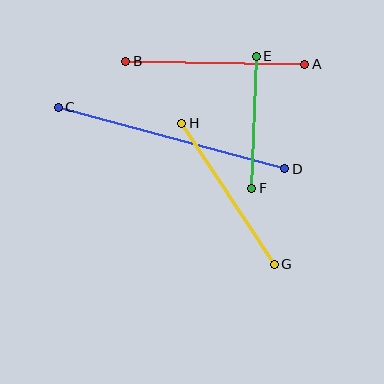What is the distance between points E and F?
The distance is approximately 132 pixels.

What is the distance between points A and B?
The distance is approximately 179 pixels.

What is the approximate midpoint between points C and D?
The midpoint is at approximately (171, 138) pixels.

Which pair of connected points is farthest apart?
Points C and D are farthest apart.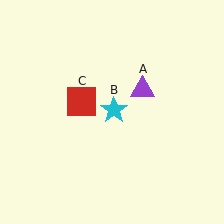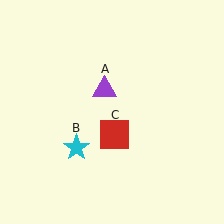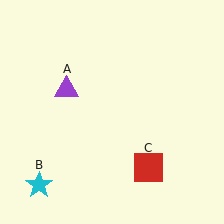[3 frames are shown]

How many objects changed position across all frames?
3 objects changed position: purple triangle (object A), cyan star (object B), red square (object C).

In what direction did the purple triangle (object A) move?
The purple triangle (object A) moved left.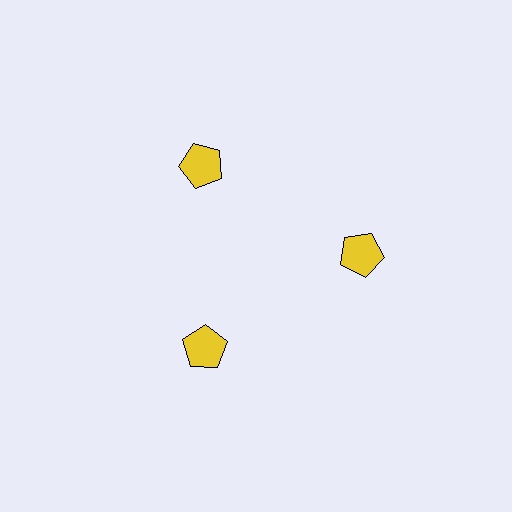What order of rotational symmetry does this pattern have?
This pattern has 3-fold rotational symmetry.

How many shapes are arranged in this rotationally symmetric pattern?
There are 3 shapes, arranged in 3 groups of 1.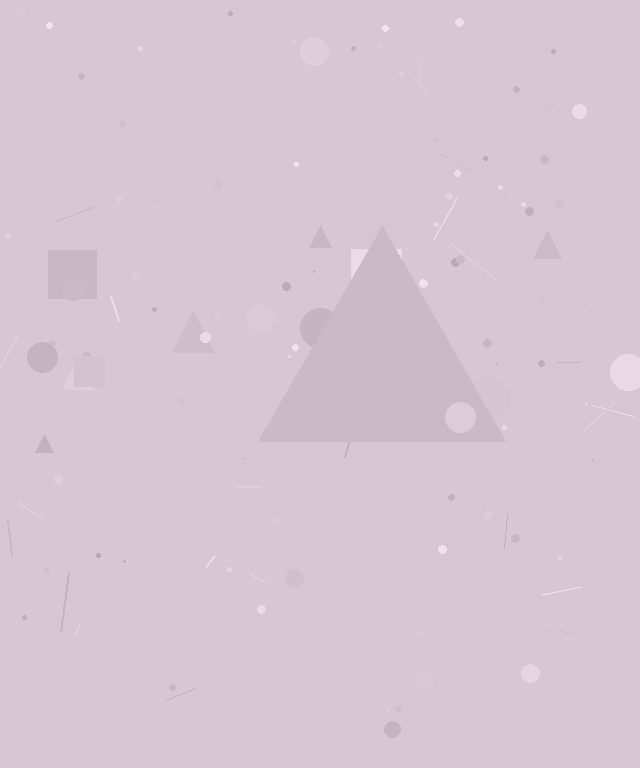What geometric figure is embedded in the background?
A triangle is embedded in the background.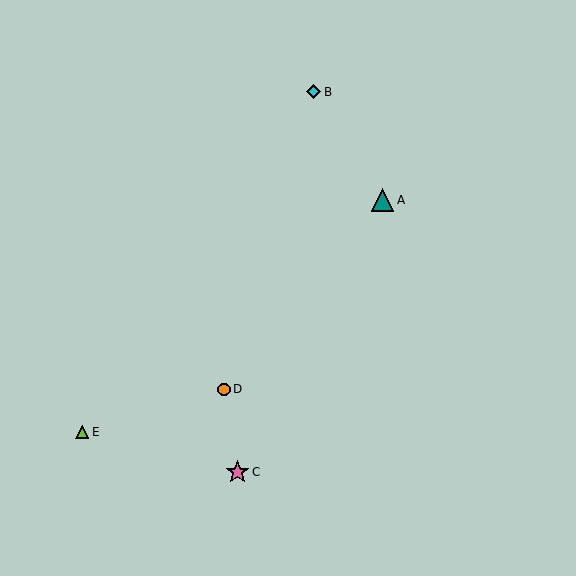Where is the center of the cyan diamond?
The center of the cyan diamond is at (314, 92).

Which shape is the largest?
The pink star (labeled C) is the largest.